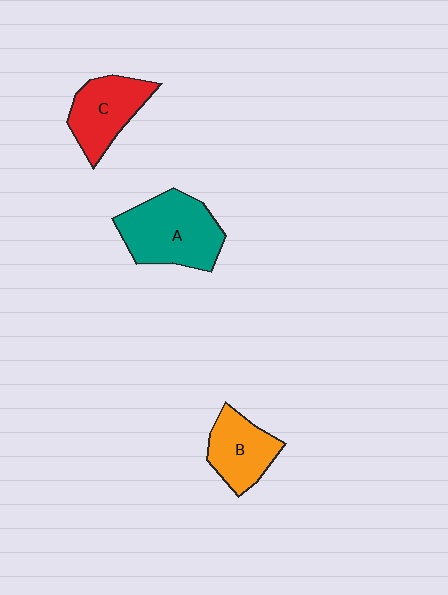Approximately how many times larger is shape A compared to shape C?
Approximately 1.4 times.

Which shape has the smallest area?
Shape B (orange).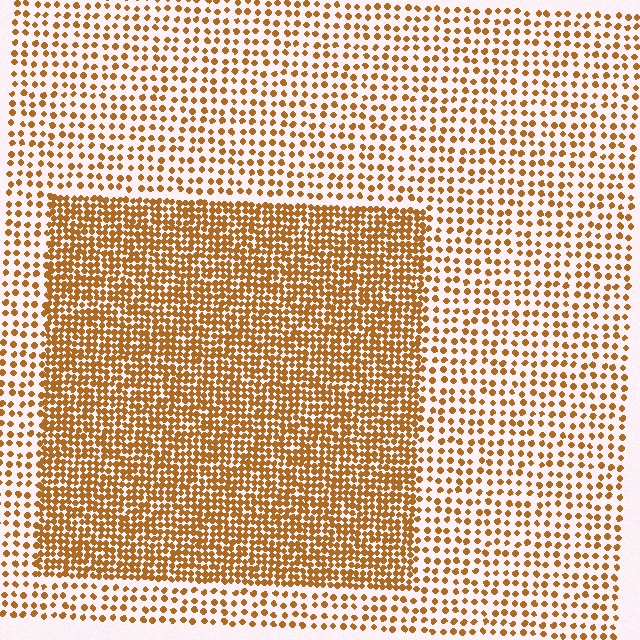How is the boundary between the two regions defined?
The boundary is defined by a change in element density (approximately 2.3x ratio). All elements are the same color, size, and shape.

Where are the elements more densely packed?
The elements are more densely packed inside the rectangle boundary.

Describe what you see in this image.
The image contains small brown elements arranged at two different densities. A rectangle-shaped region is visible where the elements are more densely packed than the surrounding area.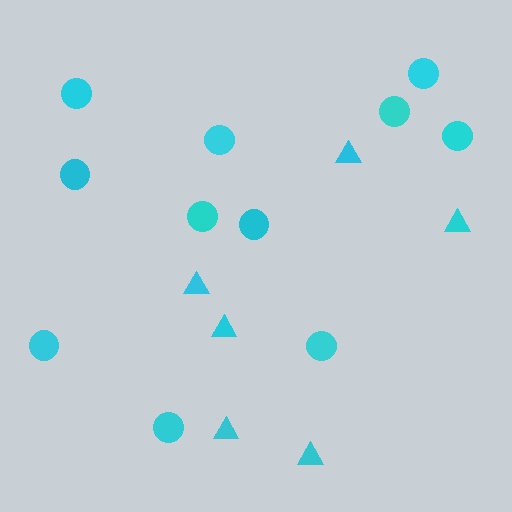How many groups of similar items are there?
There are 2 groups: one group of circles (11) and one group of triangles (6).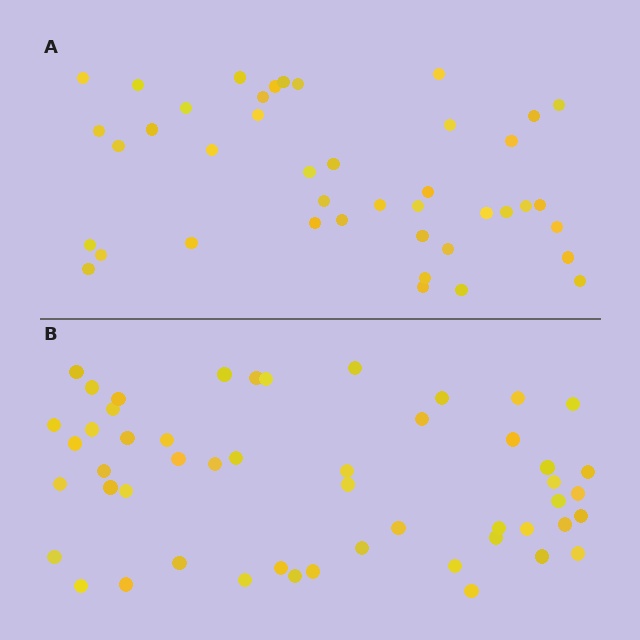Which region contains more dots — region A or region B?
Region B (the bottom region) has more dots.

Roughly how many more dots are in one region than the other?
Region B has roughly 8 or so more dots than region A.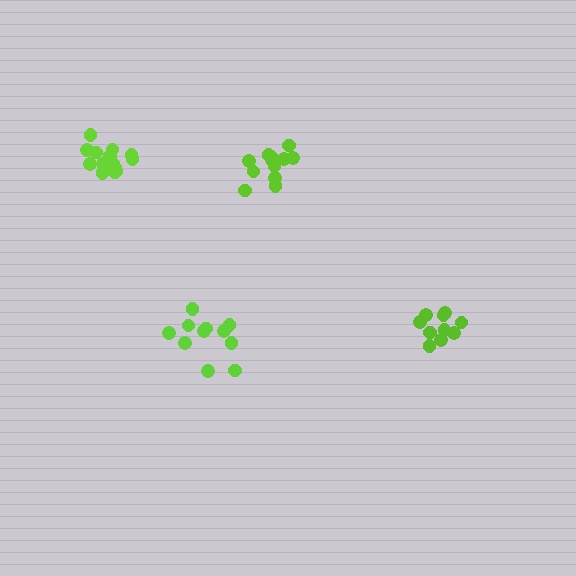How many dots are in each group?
Group 1: 10 dots, Group 2: 12 dots, Group 3: 11 dots, Group 4: 15 dots (48 total).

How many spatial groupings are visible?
There are 4 spatial groupings.